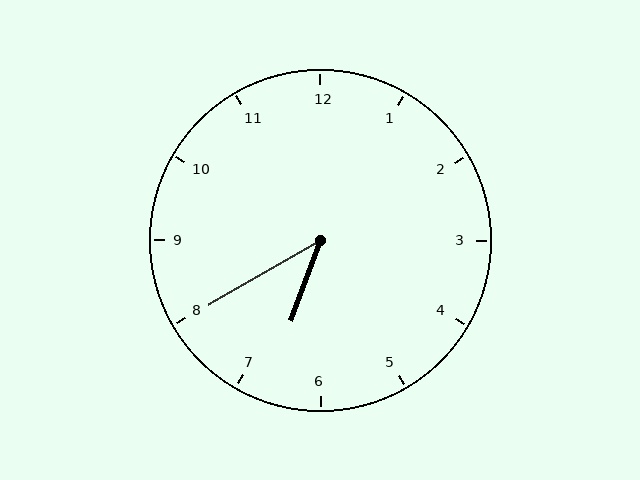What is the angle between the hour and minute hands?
Approximately 40 degrees.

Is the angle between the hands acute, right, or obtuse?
It is acute.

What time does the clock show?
6:40.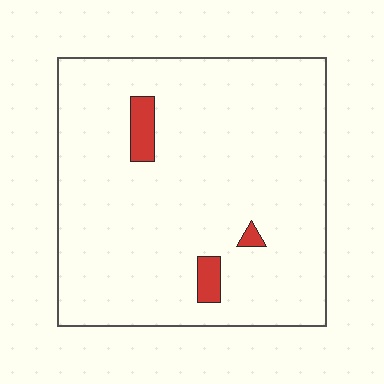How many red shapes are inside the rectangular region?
3.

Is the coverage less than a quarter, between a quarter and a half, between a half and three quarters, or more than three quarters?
Less than a quarter.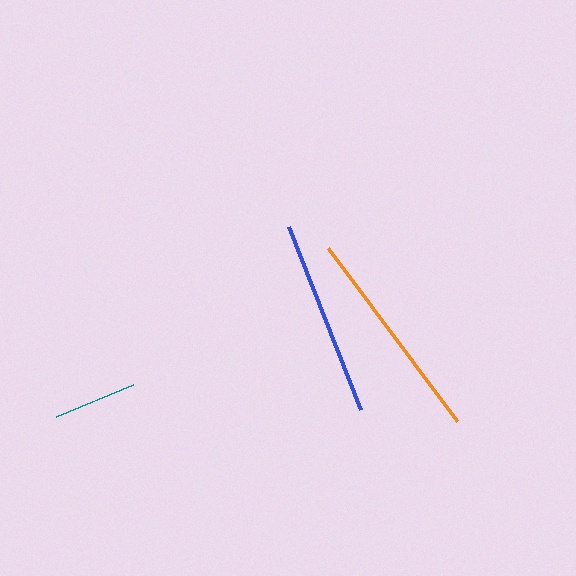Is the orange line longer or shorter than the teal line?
The orange line is longer than the teal line.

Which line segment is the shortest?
The teal line is the shortest at approximately 84 pixels.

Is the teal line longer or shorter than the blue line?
The blue line is longer than the teal line.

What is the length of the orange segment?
The orange segment is approximately 216 pixels long.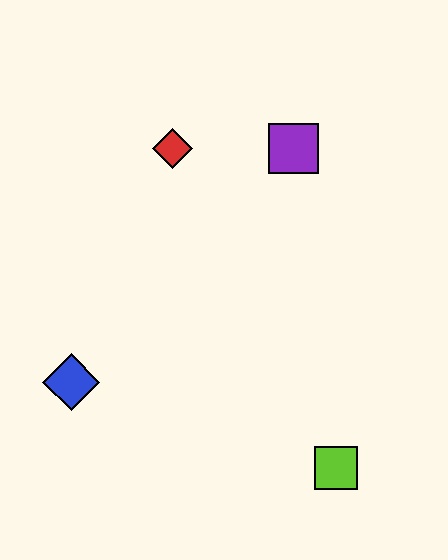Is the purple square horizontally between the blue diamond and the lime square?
Yes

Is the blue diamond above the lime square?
Yes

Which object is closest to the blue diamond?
The red diamond is closest to the blue diamond.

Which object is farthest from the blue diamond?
The purple square is farthest from the blue diamond.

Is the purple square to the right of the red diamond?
Yes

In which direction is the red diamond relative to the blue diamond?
The red diamond is above the blue diamond.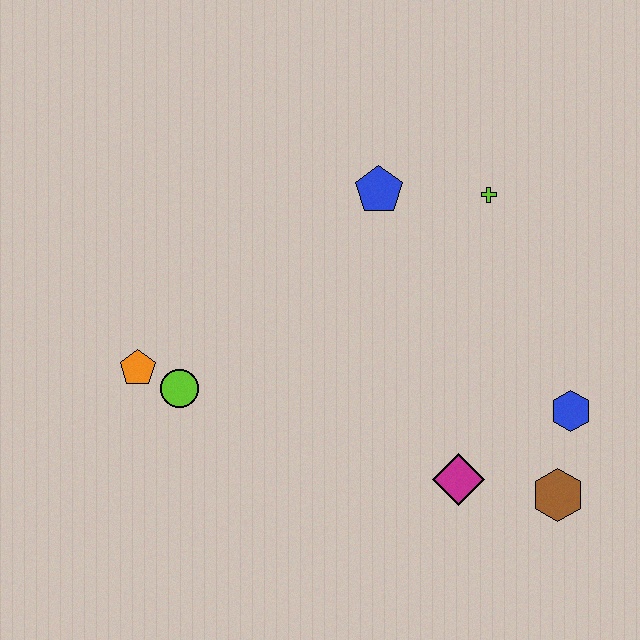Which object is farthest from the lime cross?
The orange pentagon is farthest from the lime cross.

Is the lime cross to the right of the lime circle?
Yes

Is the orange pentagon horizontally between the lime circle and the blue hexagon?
No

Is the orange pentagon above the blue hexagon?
Yes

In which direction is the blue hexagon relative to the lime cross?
The blue hexagon is below the lime cross.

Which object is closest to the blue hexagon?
The brown hexagon is closest to the blue hexagon.